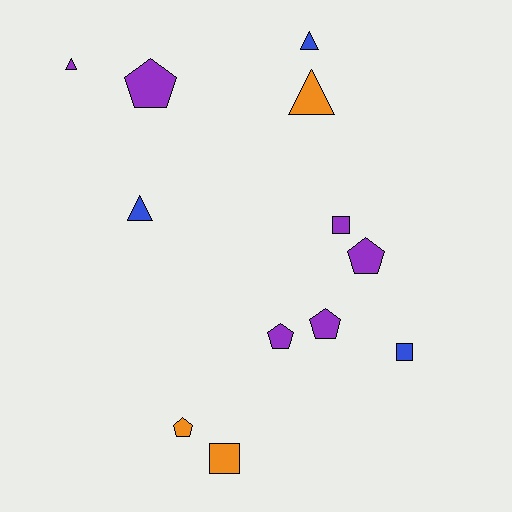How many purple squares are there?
There is 1 purple square.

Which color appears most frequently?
Purple, with 6 objects.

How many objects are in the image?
There are 12 objects.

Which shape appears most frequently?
Pentagon, with 5 objects.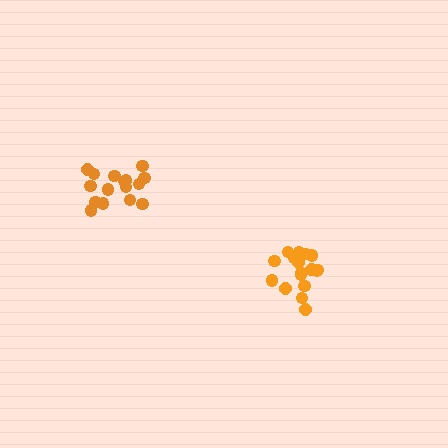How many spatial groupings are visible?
There are 2 spatial groupings.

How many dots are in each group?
Group 1: 16 dots, Group 2: 17 dots (33 total).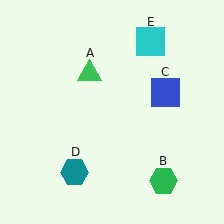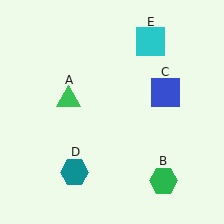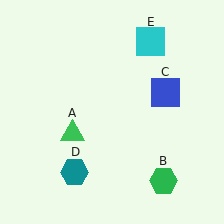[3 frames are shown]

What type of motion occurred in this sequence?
The green triangle (object A) rotated counterclockwise around the center of the scene.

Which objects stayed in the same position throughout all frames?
Green hexagon (object B) and blue square (object C) and teal hexagon (object D) and cyan square (object E) remained stationary.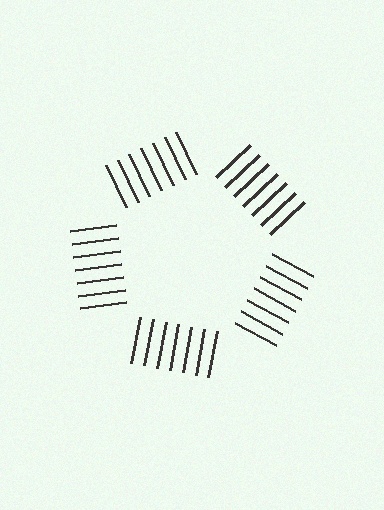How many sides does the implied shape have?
5 sides — the line-ends trace a pentagon.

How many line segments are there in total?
35 — 7 along each of the 5 edges.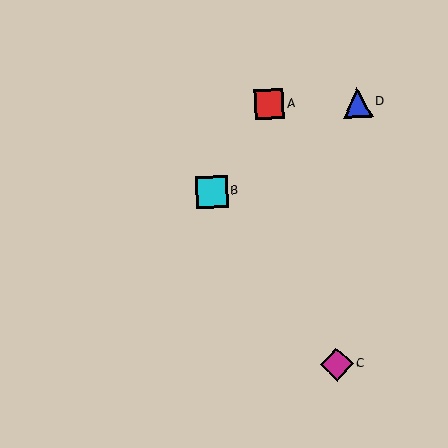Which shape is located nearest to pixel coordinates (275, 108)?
The red square (labeled A) at (269, 104) is nearest to that location.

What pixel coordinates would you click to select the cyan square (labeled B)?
Click at (212, 192) to select the cyan square B.